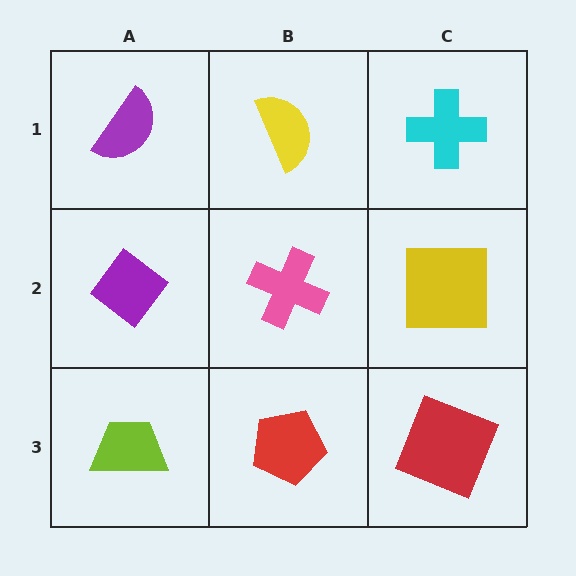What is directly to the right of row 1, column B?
A cyan cross.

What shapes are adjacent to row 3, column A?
A purple diamond (row 2, column A), a red pentagon (row 3, column B).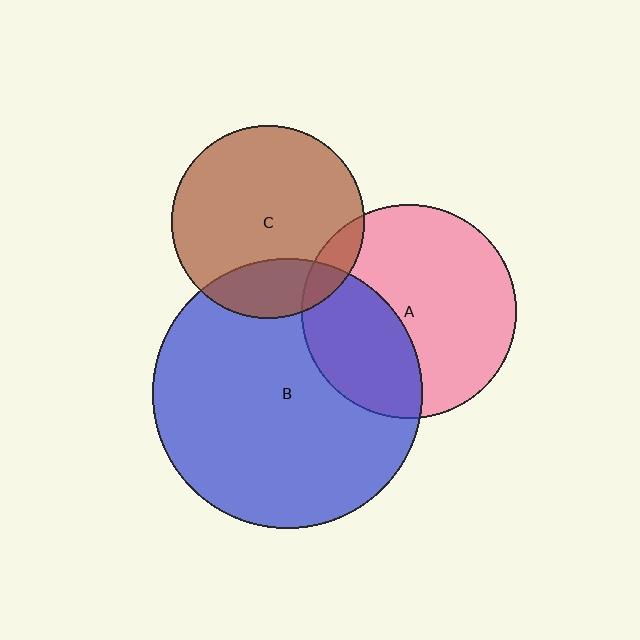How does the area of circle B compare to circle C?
Approximately 1.9 times.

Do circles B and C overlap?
Yes.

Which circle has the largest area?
Circle B (blue).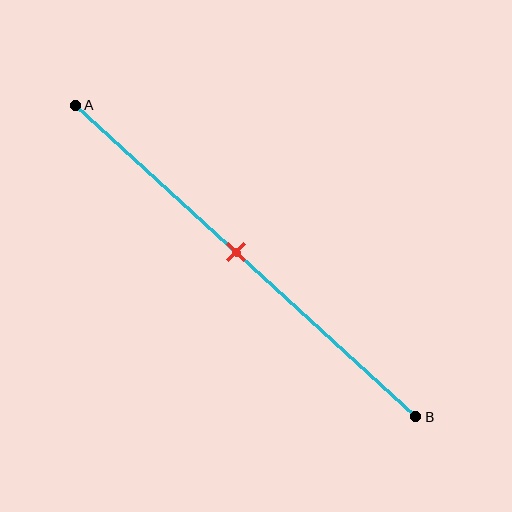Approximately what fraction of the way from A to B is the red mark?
The red mark is approximately 45% of the way from A to B.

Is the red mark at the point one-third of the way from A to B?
No, the mark is at about 45% from A, not at the 33% one-third point.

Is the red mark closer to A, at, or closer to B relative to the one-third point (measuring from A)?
The red mark is closer to point B than the one-third point of segment AB.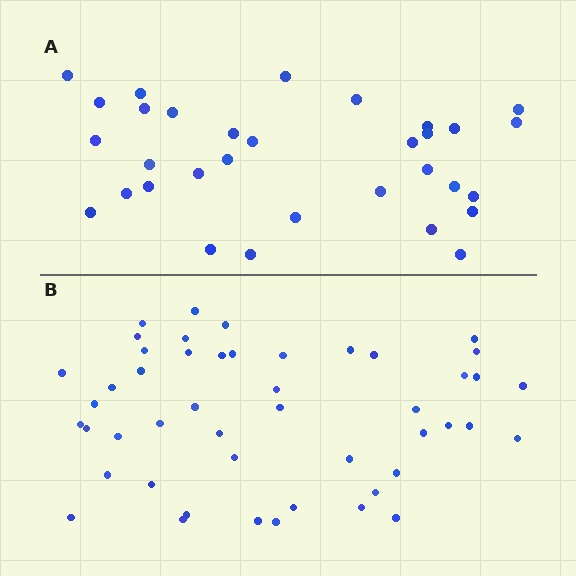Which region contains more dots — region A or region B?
Region B (the bottom region) has more dots.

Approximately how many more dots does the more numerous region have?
Region B has approximately 15 more dots than region A.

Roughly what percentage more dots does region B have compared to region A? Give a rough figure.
About 50% more.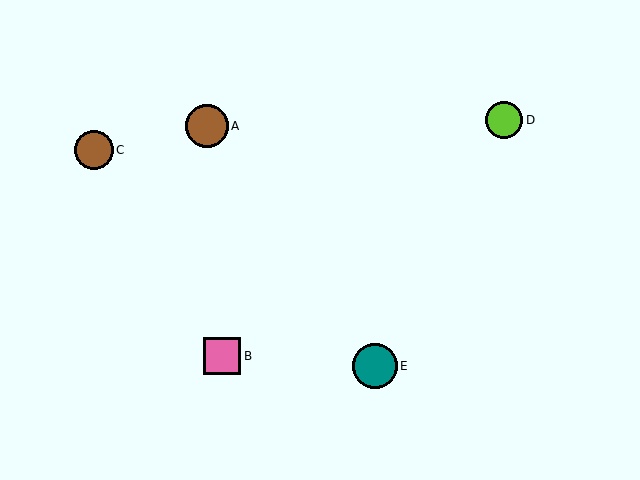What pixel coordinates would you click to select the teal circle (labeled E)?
Click at (375, 366) to select the teal circle E.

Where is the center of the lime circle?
The center of the lime circle is at (504, 120).